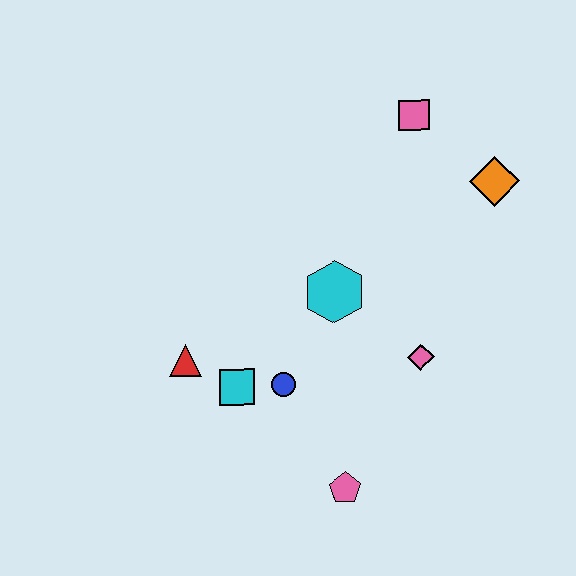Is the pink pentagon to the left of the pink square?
Yes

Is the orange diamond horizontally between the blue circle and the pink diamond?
No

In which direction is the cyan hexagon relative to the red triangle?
The cyan hexagon is to the right of the red triangle.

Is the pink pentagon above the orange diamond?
No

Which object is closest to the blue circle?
The cyan square is closest to the blue circle.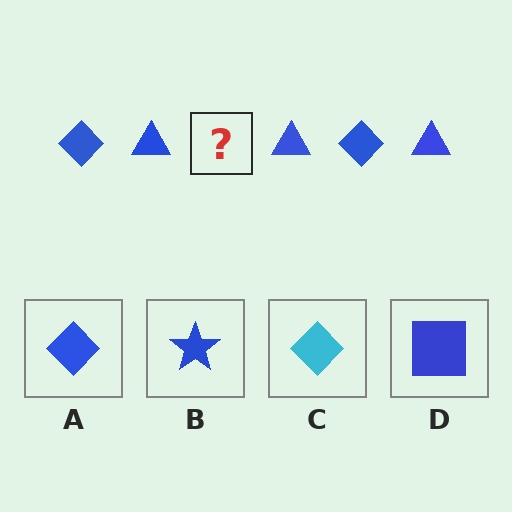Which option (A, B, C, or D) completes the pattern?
A.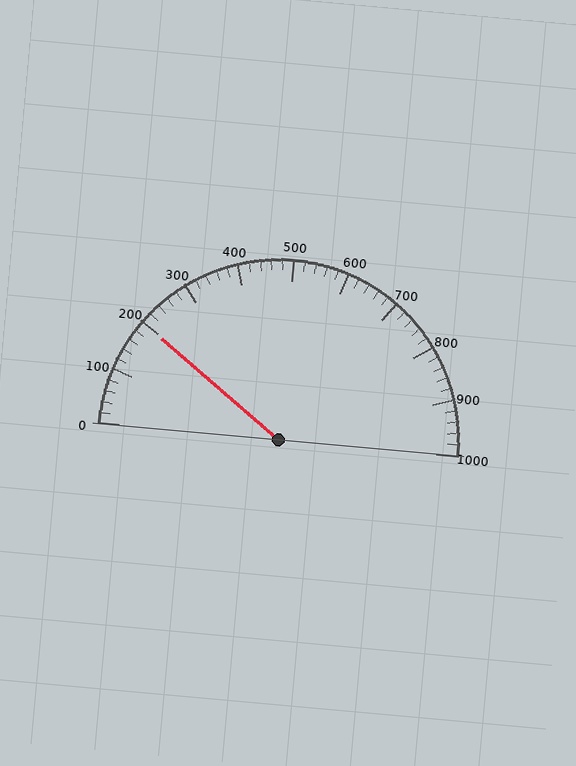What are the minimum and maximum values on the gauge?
The gauge ranges from 0 to 1000.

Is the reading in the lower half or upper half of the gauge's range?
The reading is in the lower half of the range (0 to 1000).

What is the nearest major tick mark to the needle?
The nearest major tick mark is 200.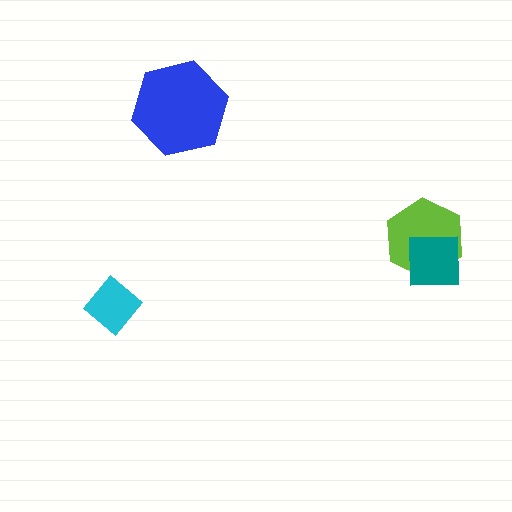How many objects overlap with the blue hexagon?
0 objects overlap with the blue hexagon.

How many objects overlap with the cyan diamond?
0 objects overlap with the cyan diamond.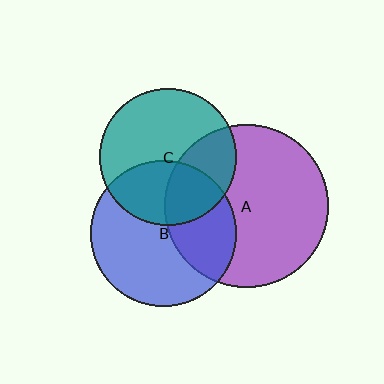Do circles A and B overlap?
Yes.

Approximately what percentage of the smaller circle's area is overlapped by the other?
Approximately 35%.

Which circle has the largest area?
Circle A (purple).